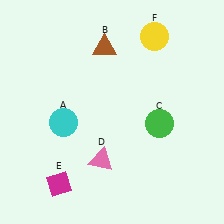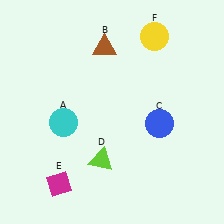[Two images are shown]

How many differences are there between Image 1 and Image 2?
There are 2 differences between the two images.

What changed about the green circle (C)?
In Image 1, C is green. In Image 2, it changed to blue.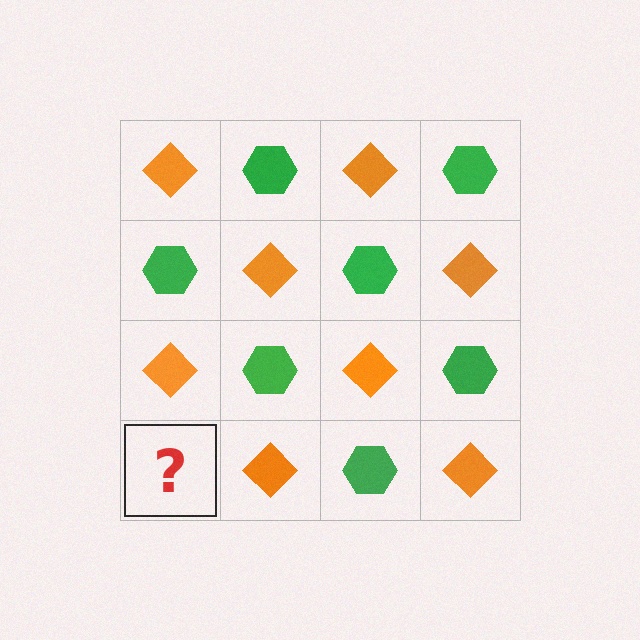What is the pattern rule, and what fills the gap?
The rule is that it alternates orange diamond and green hexagon in a checkerboard pattern. The gap should be filled with a green hexagon.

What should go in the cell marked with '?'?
The missing cell should contain a green hexagon.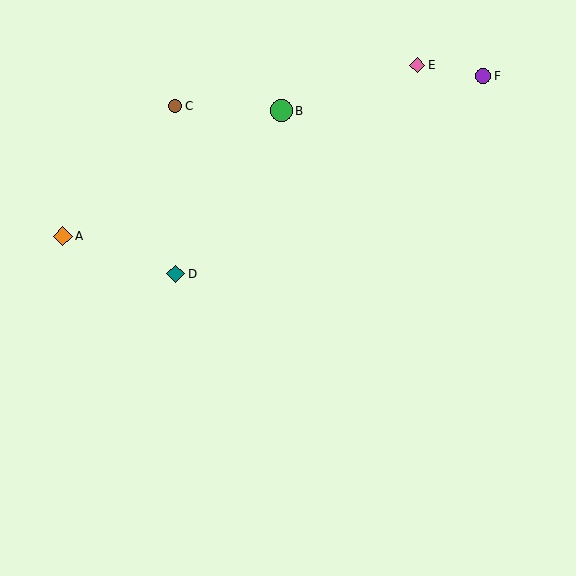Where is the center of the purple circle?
The center of the purple circle is at (483, 76).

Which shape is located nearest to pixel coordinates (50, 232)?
The orange diamond (labeled A) at (63, 236) is nearest to that location.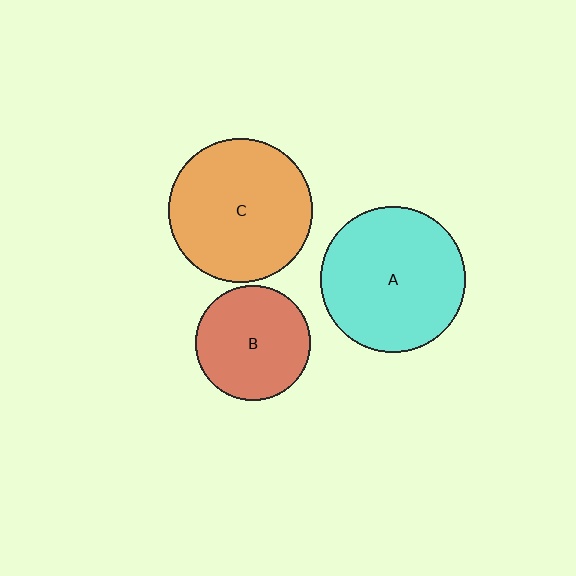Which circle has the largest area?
Circle A (cyan).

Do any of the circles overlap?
No, none of the circles overlap.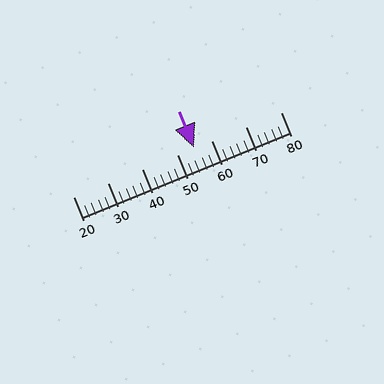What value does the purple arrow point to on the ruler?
The purple arrow points to approximately 55.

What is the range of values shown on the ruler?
The ruler shows values from 20 to 80.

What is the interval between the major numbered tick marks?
The major tick marks are spaced 10 units apart.